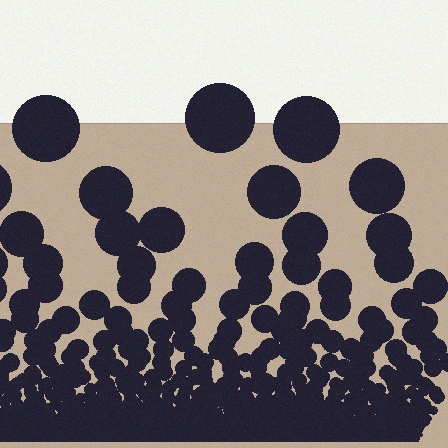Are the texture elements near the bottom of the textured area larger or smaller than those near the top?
Smaller. The gradient is inverted — elements near the bottom are smaller and denser.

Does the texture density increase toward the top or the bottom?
Density increases toward the bottom.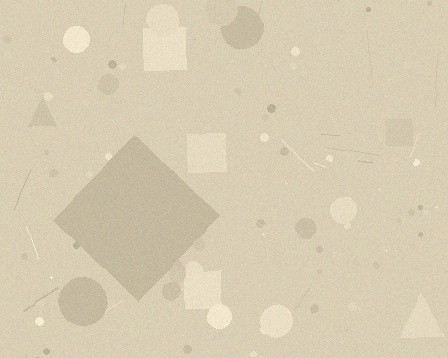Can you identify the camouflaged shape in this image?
The camouflaged shape is a diamond.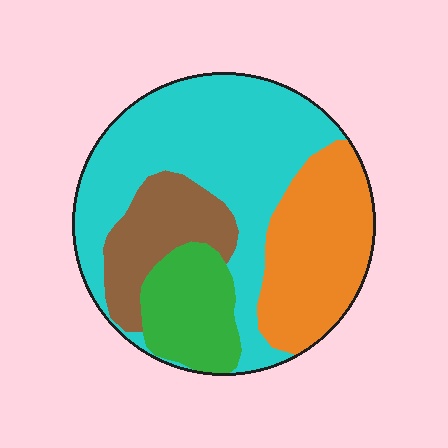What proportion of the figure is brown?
Brown takes up about one sixth (1/6) of the figure.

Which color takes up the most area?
Cyan, at roughly 45%.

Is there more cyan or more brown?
Cyan.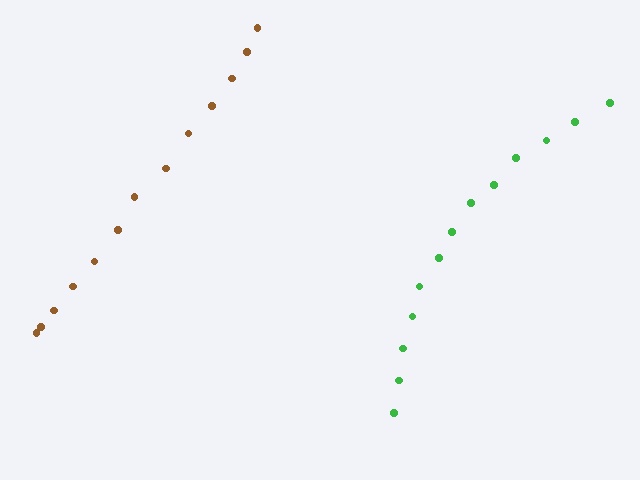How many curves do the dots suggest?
There are 2 distinct paths.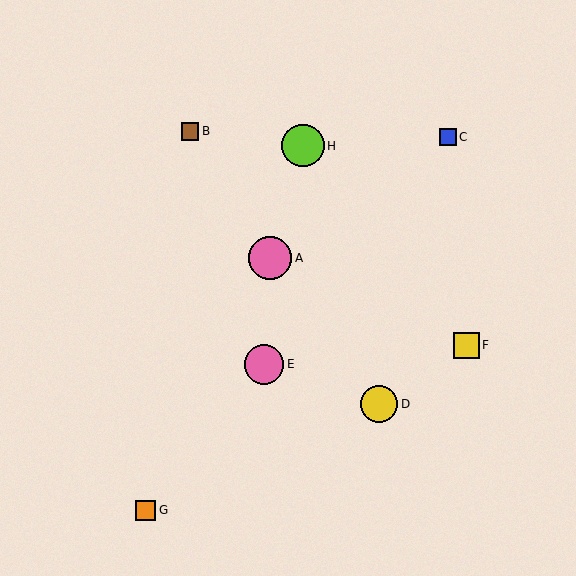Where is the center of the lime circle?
The center of the lime circle is at (303, 146).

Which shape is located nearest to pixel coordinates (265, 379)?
The pink circle (labeled E) at (264, 364) is nearest to that location.